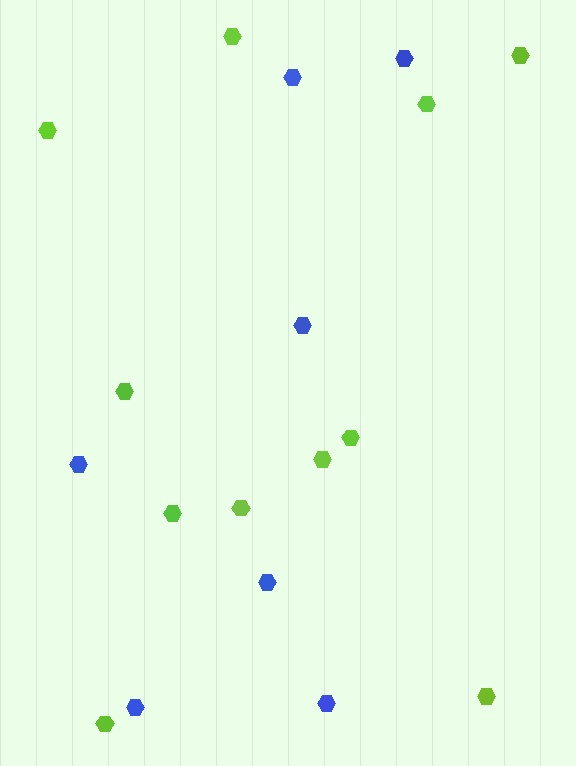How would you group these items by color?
There are 2 groups: one group of blue hexagons (7) and one group of lime hexagons (11).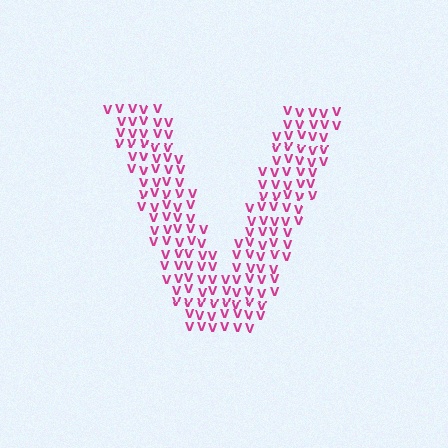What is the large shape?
The large shape is the letter V.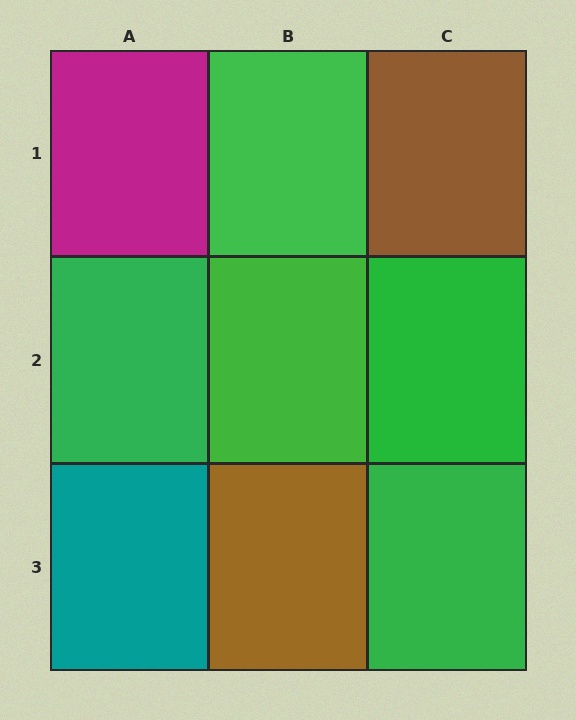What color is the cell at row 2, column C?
Green.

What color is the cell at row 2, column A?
Green.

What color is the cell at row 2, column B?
Green.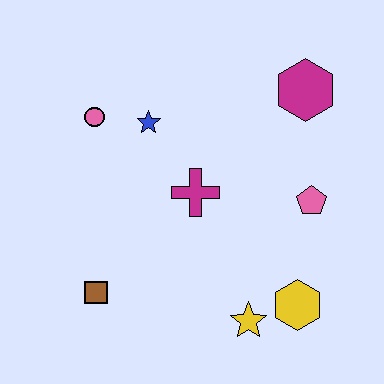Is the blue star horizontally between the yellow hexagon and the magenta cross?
No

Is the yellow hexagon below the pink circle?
Yes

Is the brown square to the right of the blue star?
No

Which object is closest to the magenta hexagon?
The pink pentagon is closest to the magenta hexagon.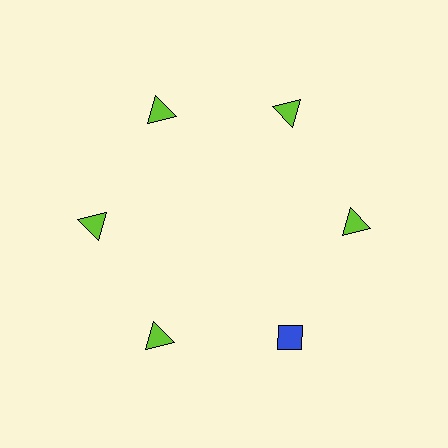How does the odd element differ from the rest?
It differs in both color (blue instead of lime) and shape (diamond instead of triangle).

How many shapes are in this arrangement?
There are 6 shapes arranged in a ring pattern.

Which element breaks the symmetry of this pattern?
The blue diamond at roughly the 5 o'clock position breaks the symmetry. All other shapes are lime triangles.